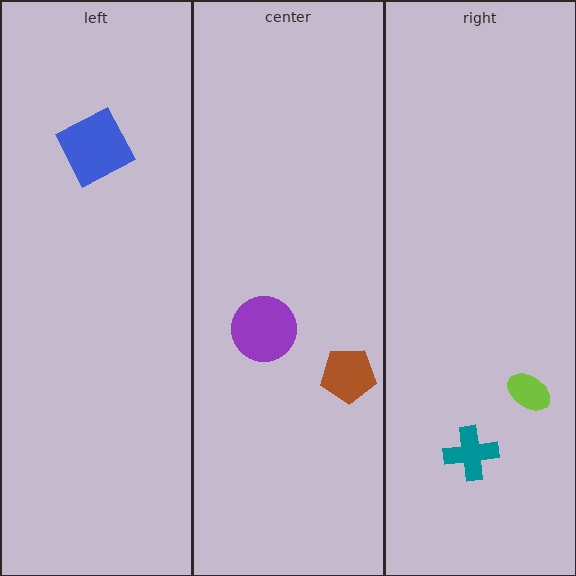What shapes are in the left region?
The blue square.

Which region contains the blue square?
The left region.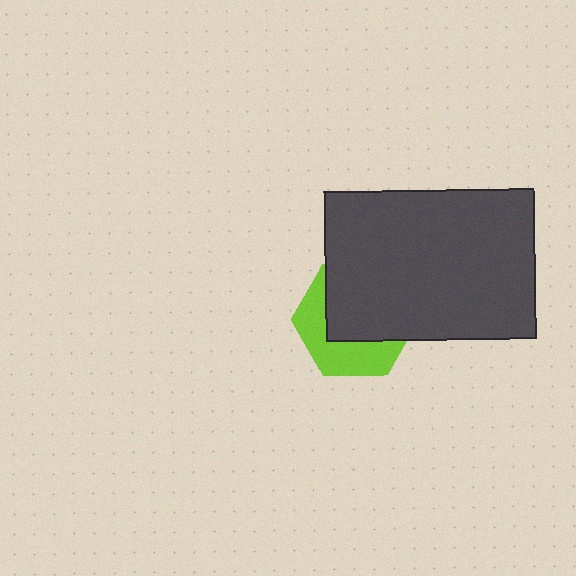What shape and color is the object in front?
The object in front is a dark gray rectangle.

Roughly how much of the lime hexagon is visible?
A small part of it is visible (roughly 42%).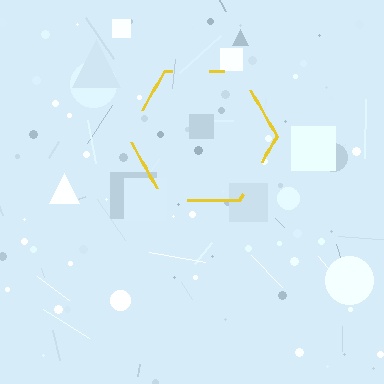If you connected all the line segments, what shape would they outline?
They would outline a hexagon.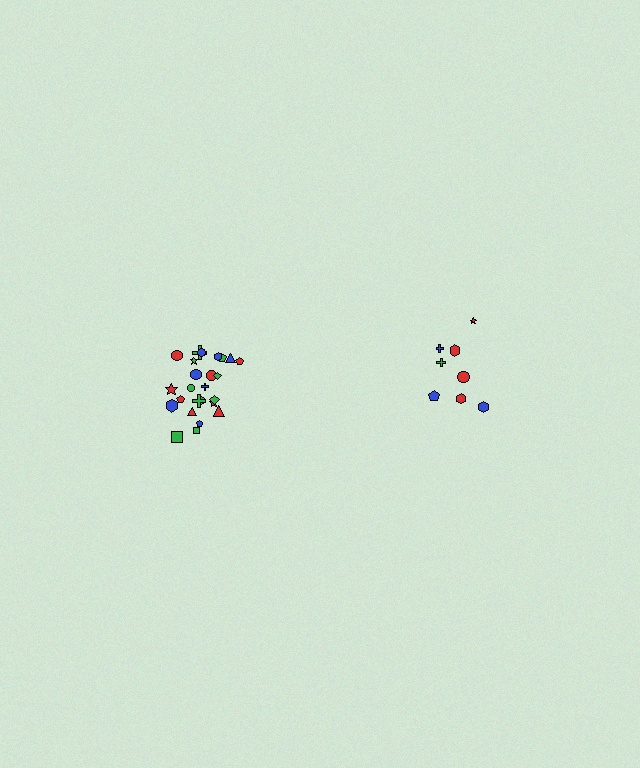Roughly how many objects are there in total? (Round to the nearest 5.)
Roughly 35 objects in total.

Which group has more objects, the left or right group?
The left group.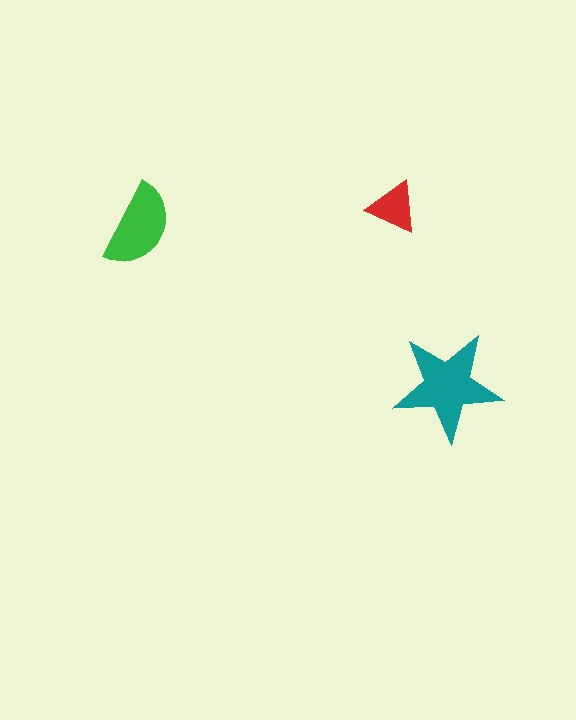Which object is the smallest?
The red triangle.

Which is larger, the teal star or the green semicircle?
The teal star.